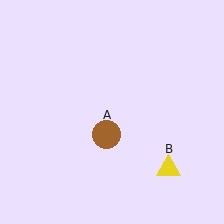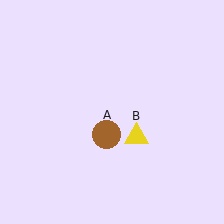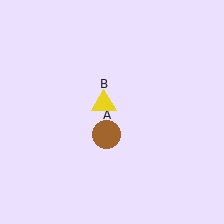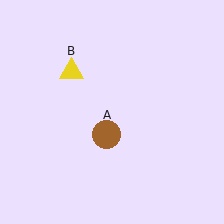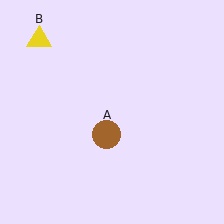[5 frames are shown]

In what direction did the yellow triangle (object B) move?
The yellow triangle (object B) moved up and to the left.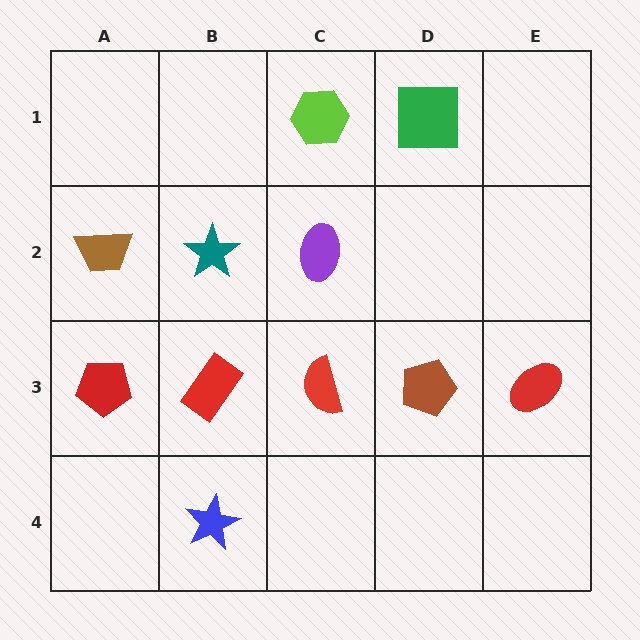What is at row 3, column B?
A red rectangle.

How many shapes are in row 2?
3 shapes.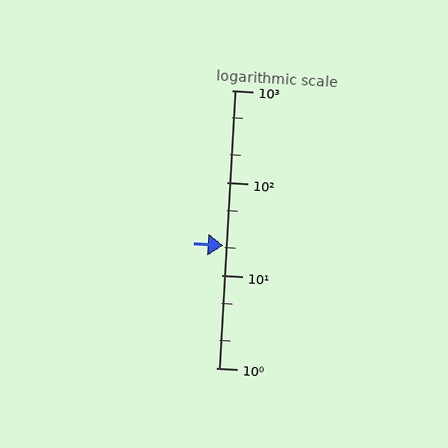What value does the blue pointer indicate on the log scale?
The pointer indicates approximately 21.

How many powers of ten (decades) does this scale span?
The scale spans 3 decades, from 1 to 1000.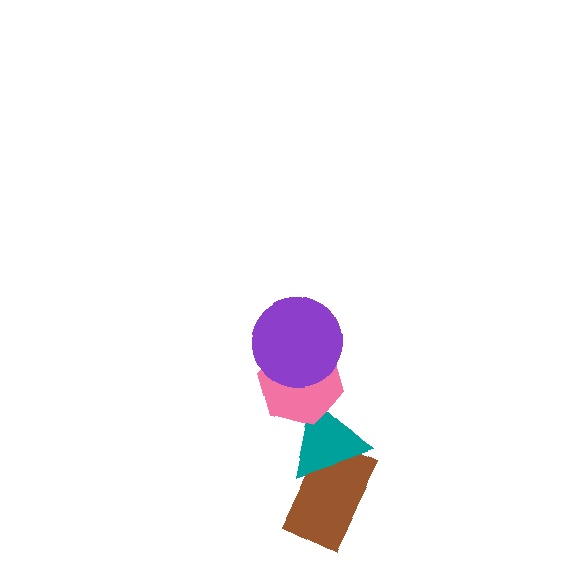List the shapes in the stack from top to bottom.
From top to bottom: the purple circle, the pink hexagon, the teal triangle, the brown rectangle.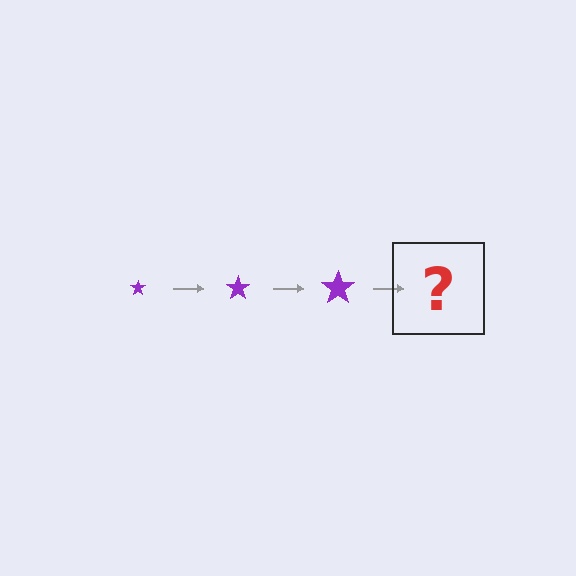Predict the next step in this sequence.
The next step is a purple star, larger than the previous one.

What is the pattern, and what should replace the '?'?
The pattern is that the star gets progressively larger each step. The '?' should be a purple star, larger than the previous one.